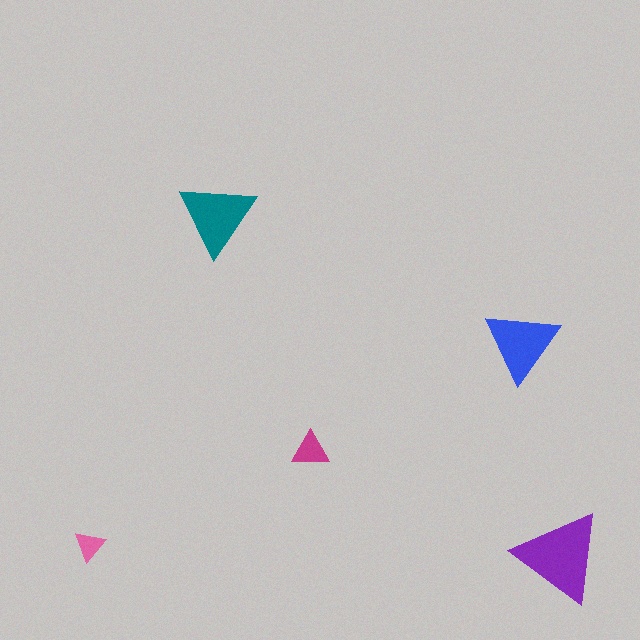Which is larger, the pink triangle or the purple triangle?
The purple one.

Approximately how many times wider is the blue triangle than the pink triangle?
About 2.5 times wider.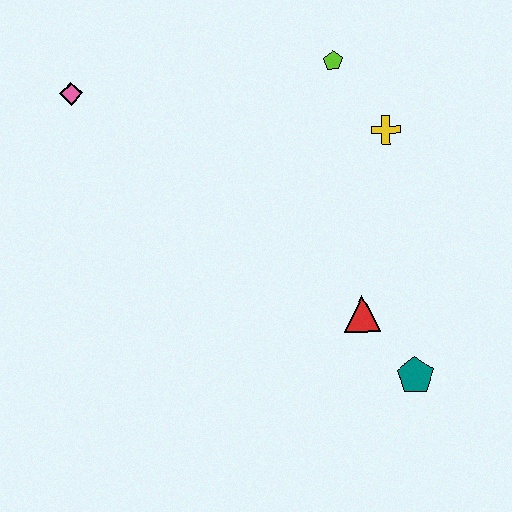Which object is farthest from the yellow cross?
The pink diamond is farthest from the yellow cross.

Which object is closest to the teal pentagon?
The red triangle is closest to the teal pentagon.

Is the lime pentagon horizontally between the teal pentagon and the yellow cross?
No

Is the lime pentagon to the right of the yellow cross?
No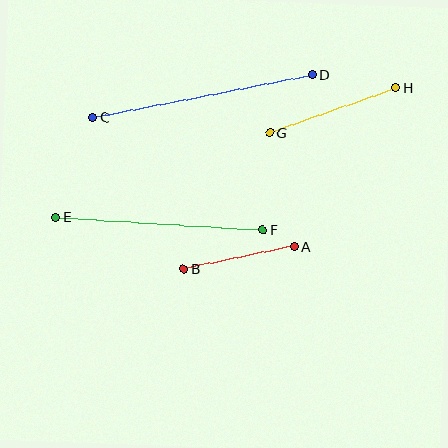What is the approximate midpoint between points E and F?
The midpoint is at approximately (159, 223) pixels.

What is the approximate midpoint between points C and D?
The midpoint is at approximately (202, 96) pixels.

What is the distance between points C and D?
The distance is approximately 223 pixels.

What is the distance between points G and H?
The distance is approximately 134 pixels.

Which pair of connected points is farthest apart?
Points C and D are farthest apart.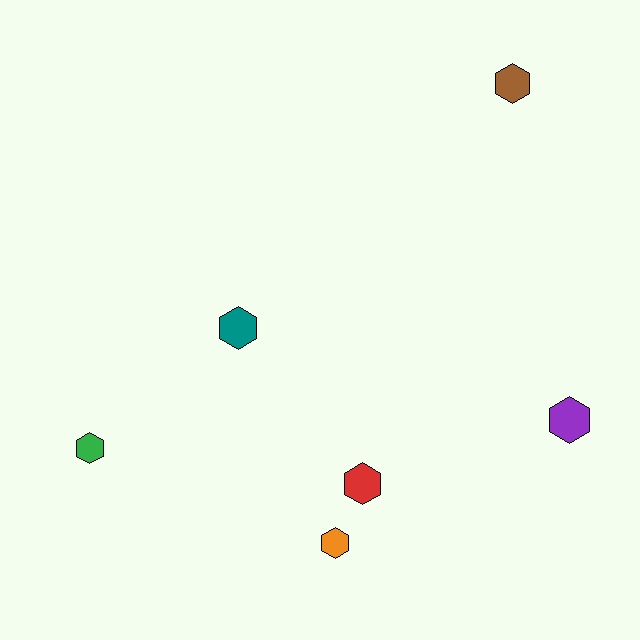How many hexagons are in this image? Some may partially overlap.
There are 6 hexagons.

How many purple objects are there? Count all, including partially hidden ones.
There is 1 purple object.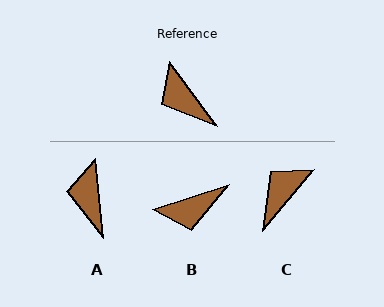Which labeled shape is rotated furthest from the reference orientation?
C, about 77 degrees away.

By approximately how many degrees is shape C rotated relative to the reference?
Approximately 77 degrees clockwise.